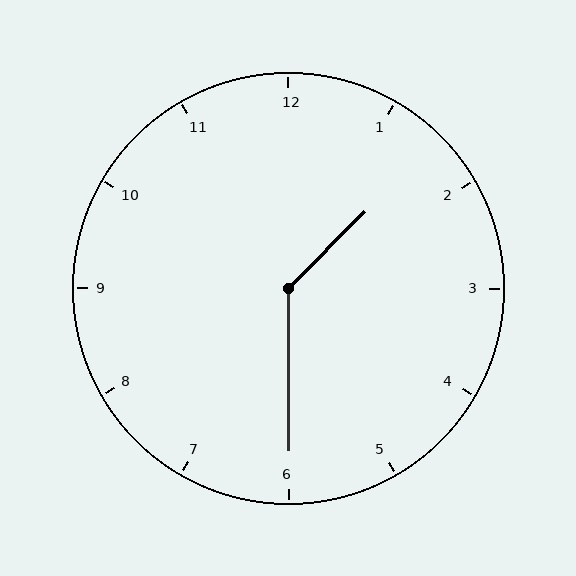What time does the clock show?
1:30.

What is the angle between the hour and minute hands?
Approximately 135 degrees.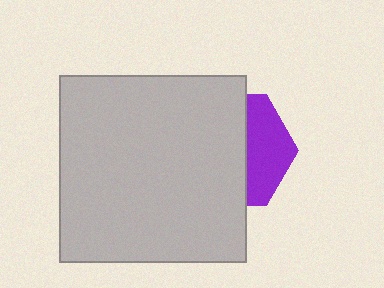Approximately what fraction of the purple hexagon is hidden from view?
Roughly 64% of the purple hexagon is hidden behind the light gray square.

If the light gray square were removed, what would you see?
You would see the complete purple hexagon.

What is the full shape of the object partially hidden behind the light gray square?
The partially hidden object is a purple hexagon.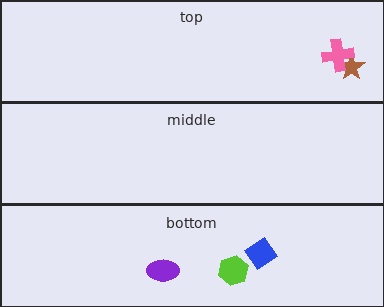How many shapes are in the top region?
2.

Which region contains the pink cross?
The top region.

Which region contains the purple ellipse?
The bottom region.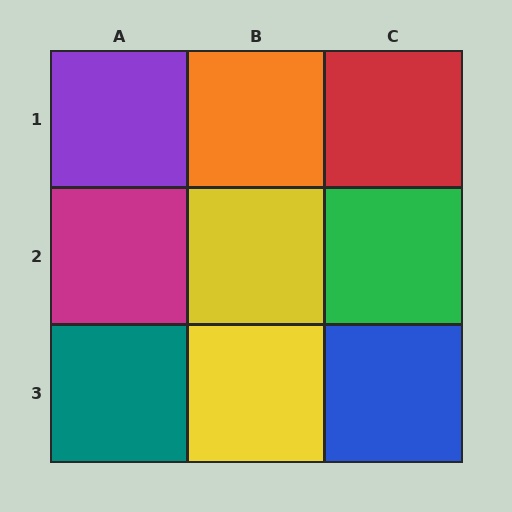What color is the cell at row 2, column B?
Yellow.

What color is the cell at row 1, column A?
Purple.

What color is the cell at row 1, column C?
Red.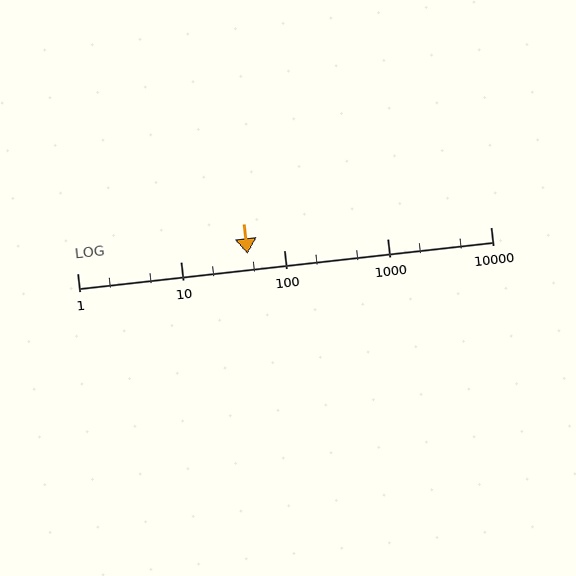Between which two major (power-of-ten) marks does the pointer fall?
The pointer is between 10 and 100.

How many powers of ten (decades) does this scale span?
The scale spans 4 decades, from 1 to 10000.